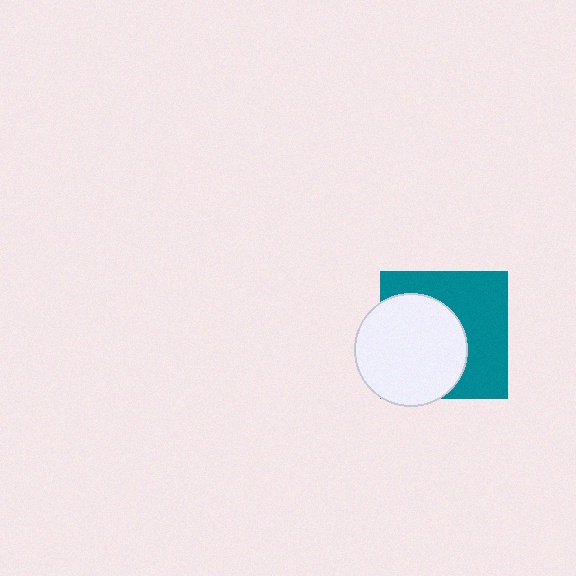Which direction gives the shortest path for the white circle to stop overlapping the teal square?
Moving left gives the shortest separation.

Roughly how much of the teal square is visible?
About half of it is visible (roughly 50%).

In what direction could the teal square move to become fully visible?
The teal square could move right. That would shift it out from behind the white circle entirely.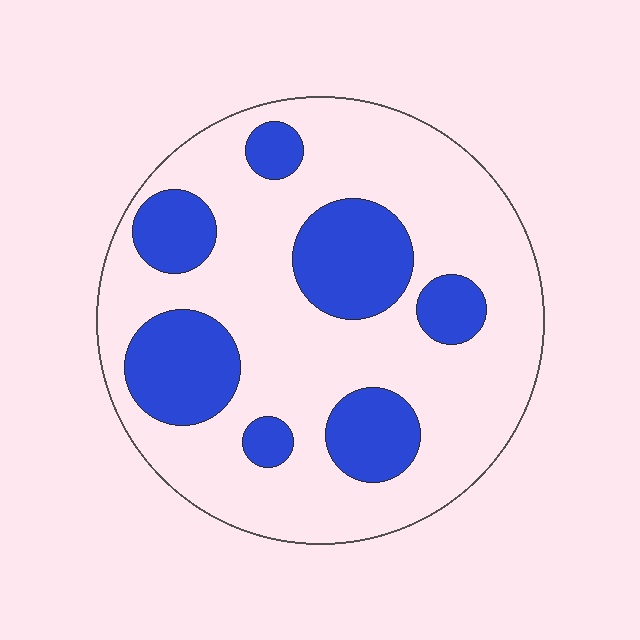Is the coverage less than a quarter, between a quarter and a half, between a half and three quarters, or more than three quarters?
Between a quarter and a half.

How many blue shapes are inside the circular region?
7.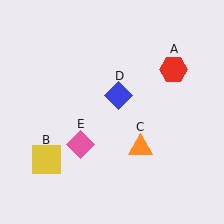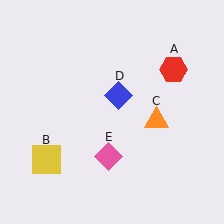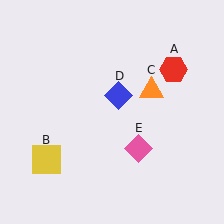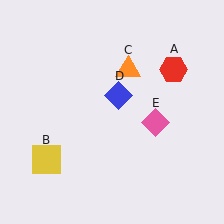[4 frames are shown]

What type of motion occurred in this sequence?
The orange triangle (object C), pink diamond (object E) rotated counterclockwise around the center of the scene.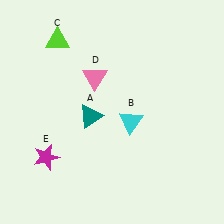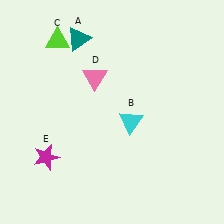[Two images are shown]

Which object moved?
The teal triangle (A) moved up.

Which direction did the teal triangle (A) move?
The teal triangle (A) moved up.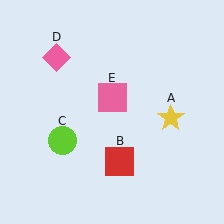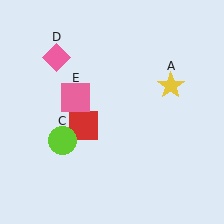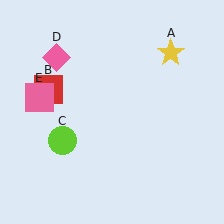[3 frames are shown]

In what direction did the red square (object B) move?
The red square (object B) moved up and to the left.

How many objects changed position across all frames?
3 objects changed position: yellow star (object A), red square (object B), pink square (object E).